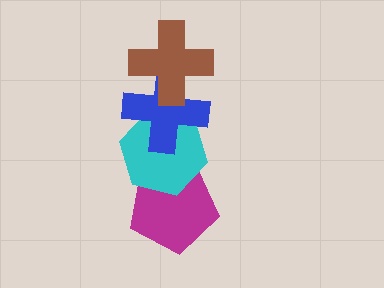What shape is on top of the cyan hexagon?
The blue cross is on top of the cyan hexagon.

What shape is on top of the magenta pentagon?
The cyan hexagon is on top of the magenta pentagon.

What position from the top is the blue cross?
The blue cross is 2nd from the top.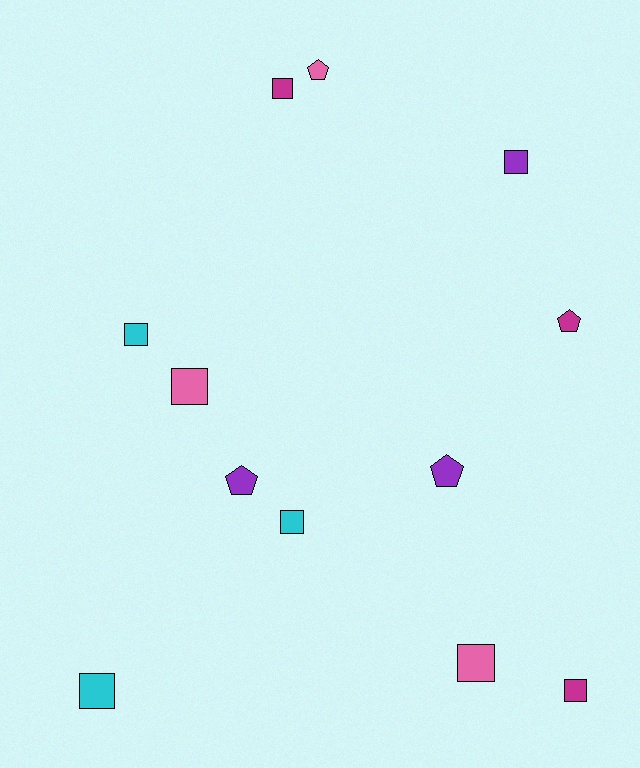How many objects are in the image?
There are 12 objects.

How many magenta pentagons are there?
There is 1 magenta pentagon.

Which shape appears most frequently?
Square, with 8 objects.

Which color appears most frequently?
Magenta, with 3 objects.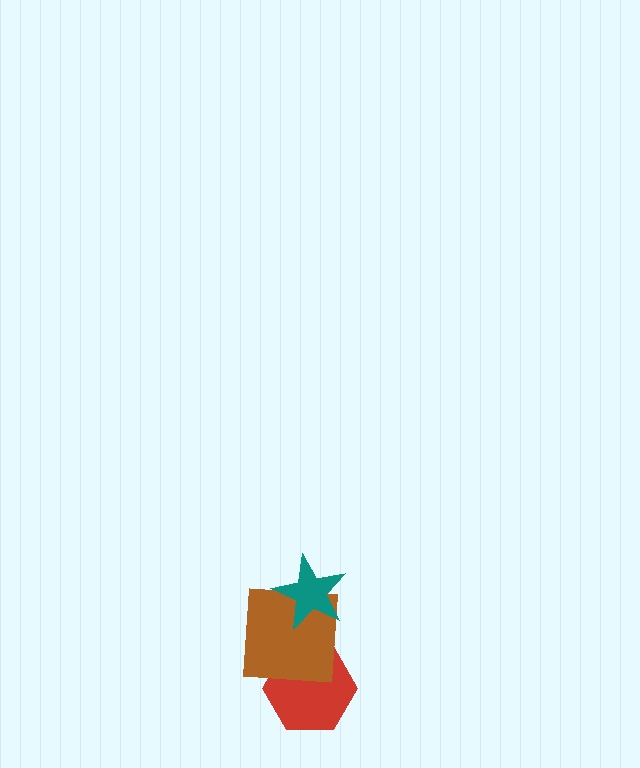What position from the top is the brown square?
The brown square is 2nd from the top.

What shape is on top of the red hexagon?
The brown square is on top of the red hexagon.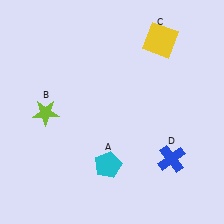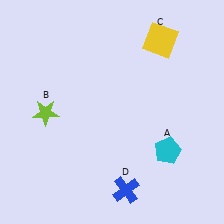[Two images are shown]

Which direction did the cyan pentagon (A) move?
The cyan pentagon (A) moved right.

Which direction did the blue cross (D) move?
The blue cross (D) moved left.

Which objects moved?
The objects that moved are: the cyan pentagon (A), the blue cross (D).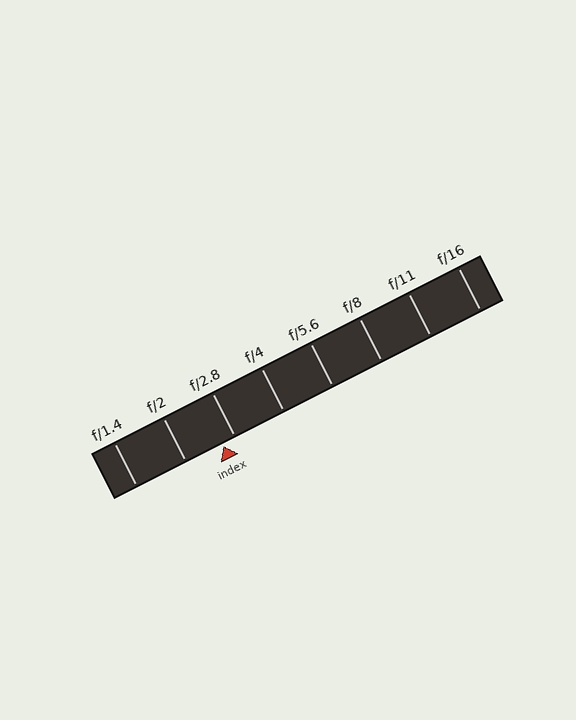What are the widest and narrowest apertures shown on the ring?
The widest aperture shown is f/1.4 and the narrowest is f/16.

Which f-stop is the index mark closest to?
The index mark is closest to f/2.8.